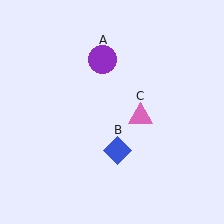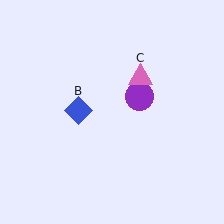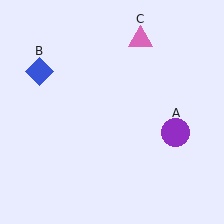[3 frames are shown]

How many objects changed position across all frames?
3 objects changed position: purple circle (object A), blue diamond (object B), pink triangle (object C).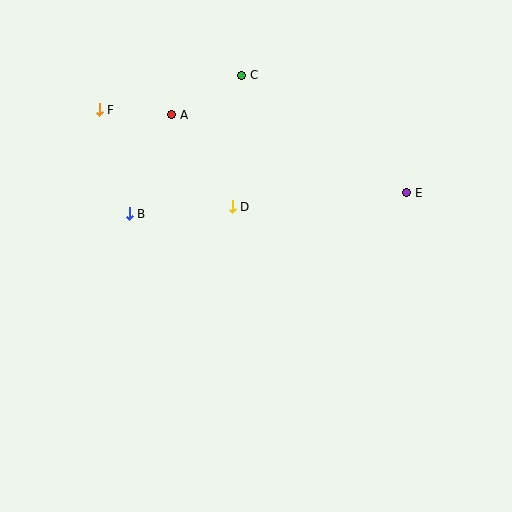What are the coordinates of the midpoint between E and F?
The midpoint between E and F is at (253, 151).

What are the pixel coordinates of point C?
Point C is at (242, 75).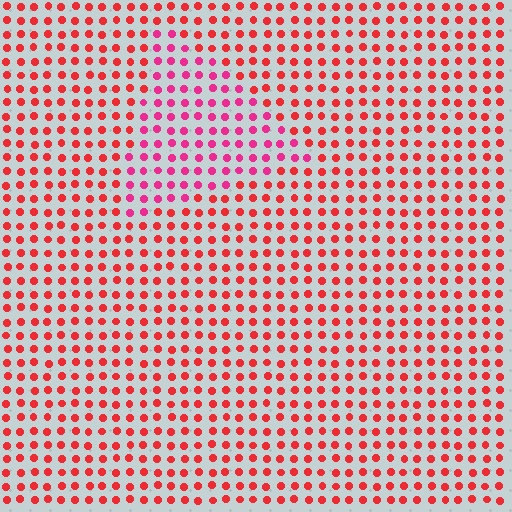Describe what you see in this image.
The image is filled with small red elements in a uniform arrangement. A triangle-shaped region is visible where the elements are tinted to a slightly different hue, forming a subtle color boundary.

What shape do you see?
I see a triangle.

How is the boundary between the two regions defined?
The boundary is defined purely by a slight shift in hue (about 29 degrees). Spacing, size, and orientation are identical on both sides.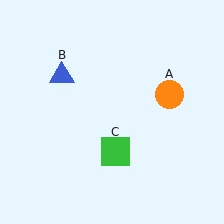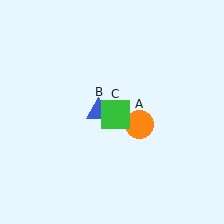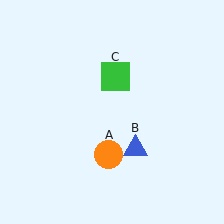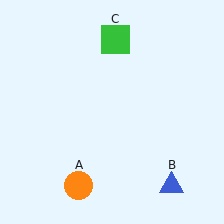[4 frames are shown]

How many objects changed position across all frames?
3 objects changed position: orange circle (object A), blue triangle (object B), green square (object C).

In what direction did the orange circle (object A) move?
The orange circle (object A) moved down and to the left.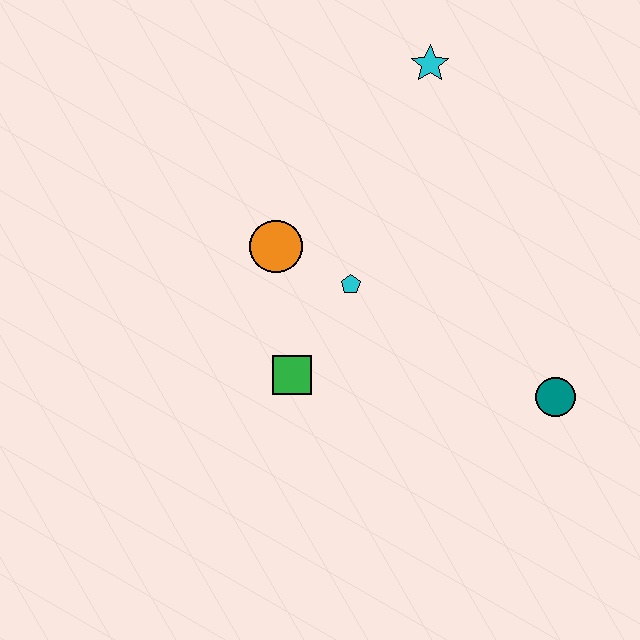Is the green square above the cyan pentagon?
No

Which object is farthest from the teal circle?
The cyan star is farthest from the teal circle.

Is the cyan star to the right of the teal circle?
No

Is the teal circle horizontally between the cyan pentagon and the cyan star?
No